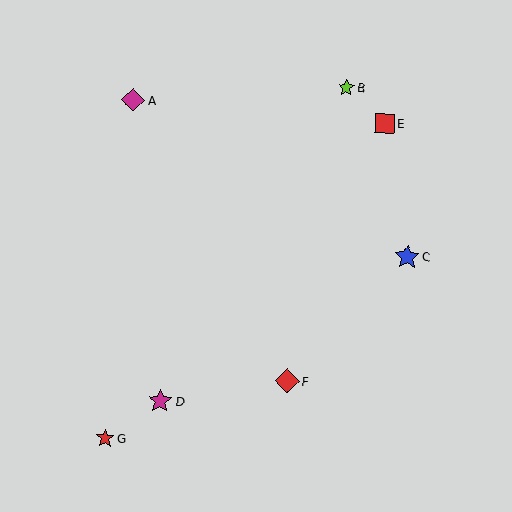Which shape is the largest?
The blue star (labeled C) is the largest.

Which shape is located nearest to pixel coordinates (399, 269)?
The blue star (labeled C) at (407, 257) is nearest to that location.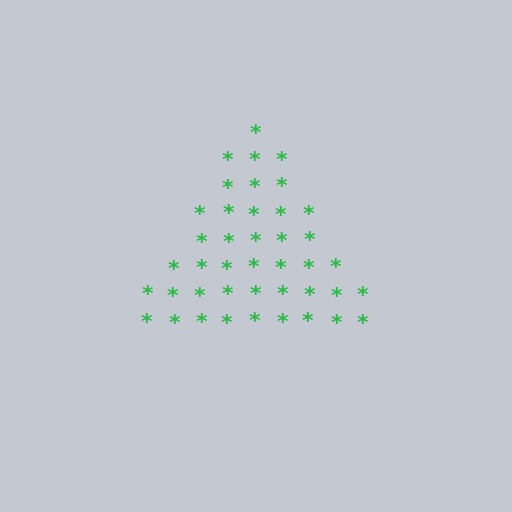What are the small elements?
The small elements are asterisks.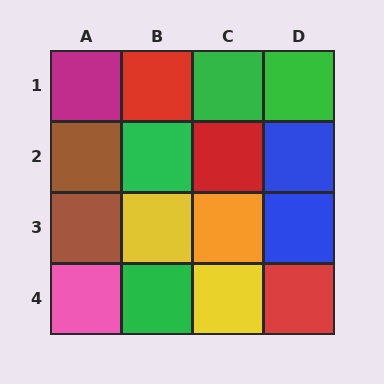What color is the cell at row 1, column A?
Magenta.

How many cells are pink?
1 cell is pink.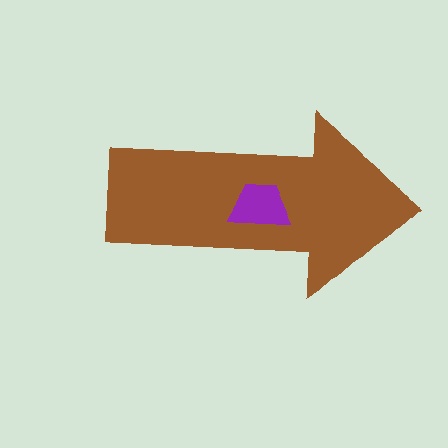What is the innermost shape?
The purple trapezoid.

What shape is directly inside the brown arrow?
The purple trapezoid.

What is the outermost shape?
The brown arrow.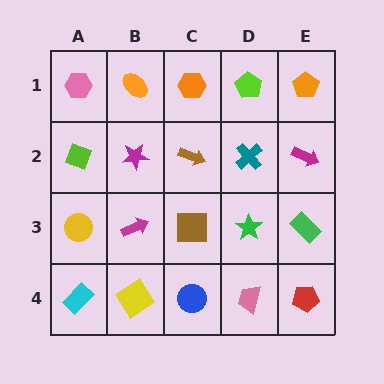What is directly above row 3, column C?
A brown arrow.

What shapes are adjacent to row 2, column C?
An orange hexagon (row 1, column C), a brown square (row 3, column C), a magenta star (row 2, column B), a teal cross (row 2, column D).